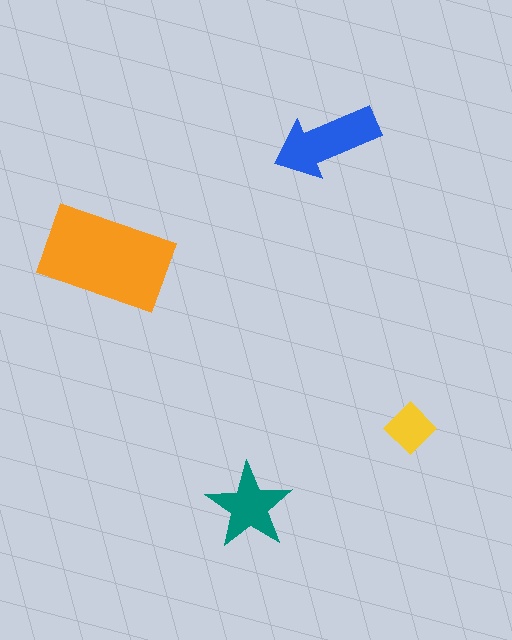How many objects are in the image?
There are 4 objects in the image.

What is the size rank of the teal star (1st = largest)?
3rd.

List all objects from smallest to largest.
The yellow diamond, the teal star, the blue arrow, the orange rectangle.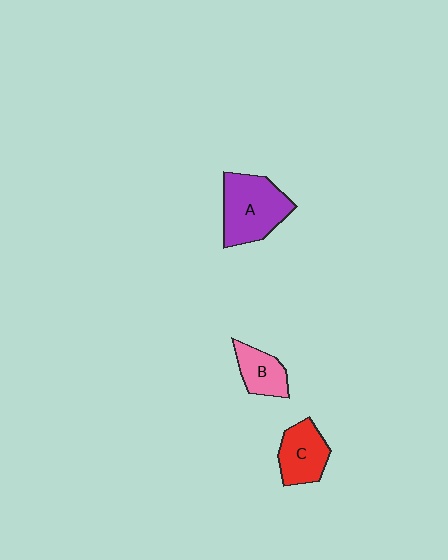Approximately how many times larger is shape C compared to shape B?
Approximately 1.2 times.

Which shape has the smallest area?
Shape B (pink).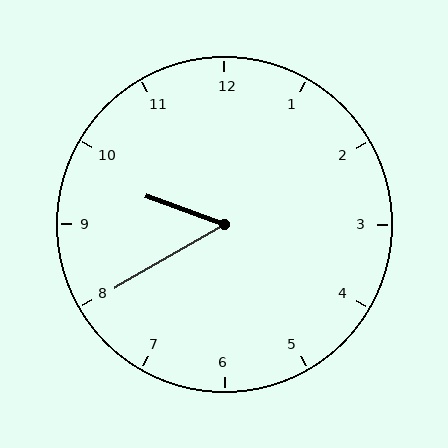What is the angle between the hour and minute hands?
Approximately 50 degrees.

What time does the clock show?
9:40.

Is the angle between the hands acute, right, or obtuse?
It is acute.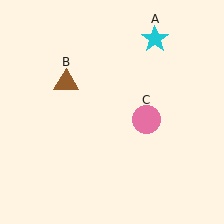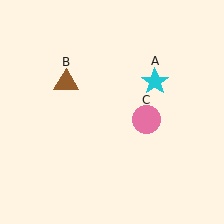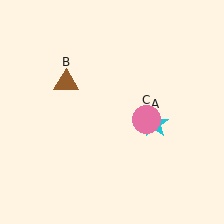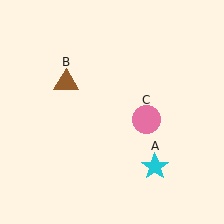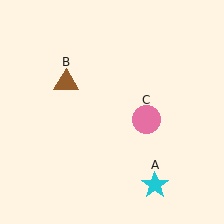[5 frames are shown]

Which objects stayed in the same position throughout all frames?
Brown triangle (object B) and pink circle (object C) remained stationary.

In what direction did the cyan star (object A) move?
The cyan star (object A) moved down.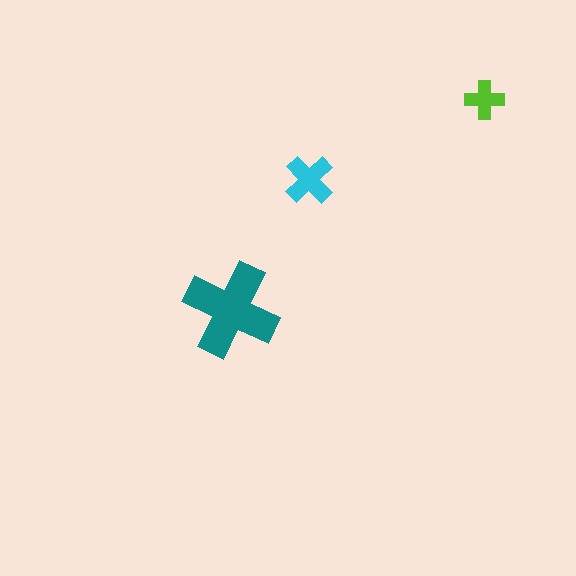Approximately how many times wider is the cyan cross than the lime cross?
About 1.5 times wider.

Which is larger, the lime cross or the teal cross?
The teal one.